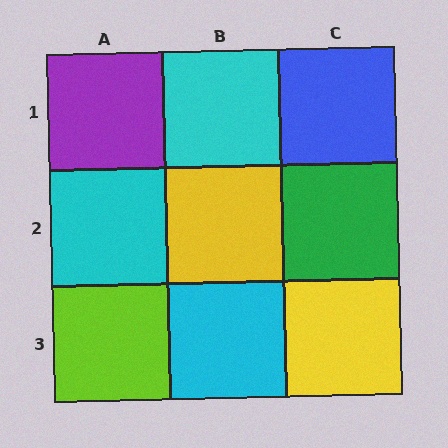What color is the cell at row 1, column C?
Blue.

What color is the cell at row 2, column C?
Green.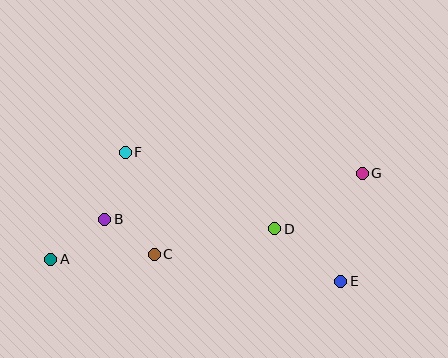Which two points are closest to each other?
Points B and C are closest to each other.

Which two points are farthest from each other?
Points A and G are farthest from each other.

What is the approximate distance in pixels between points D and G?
The distance between D and G is approximately 104 pixels.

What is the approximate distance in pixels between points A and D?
The distance between A and D is approximately 226 pixels.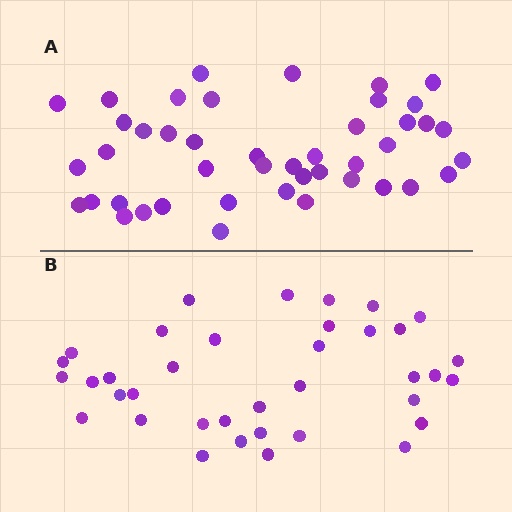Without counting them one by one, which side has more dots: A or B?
Region A (the top region) has more dots.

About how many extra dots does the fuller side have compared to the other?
Region A has roughly 8 or so more dots than region B.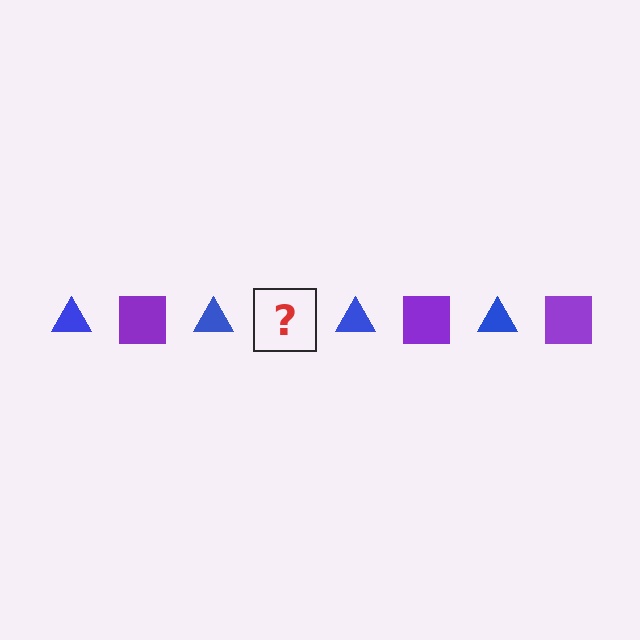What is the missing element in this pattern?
The missing element is a purple square.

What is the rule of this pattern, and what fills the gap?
The rule is that the pattern alternates between blue triangle and purple square. The gap should be filled with a purple square.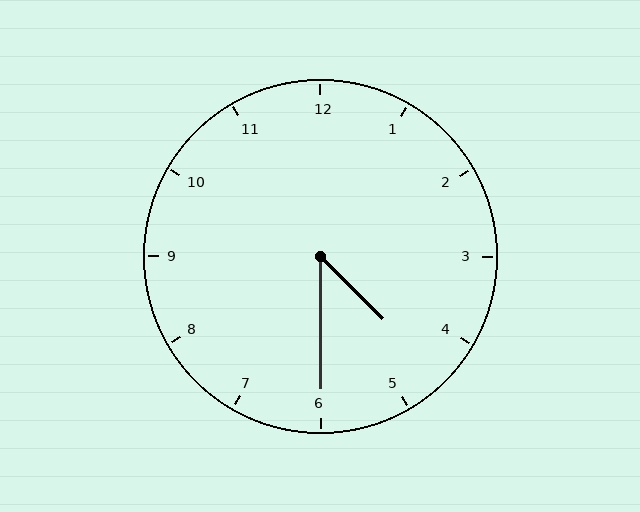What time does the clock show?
4:30.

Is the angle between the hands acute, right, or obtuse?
It is acute.